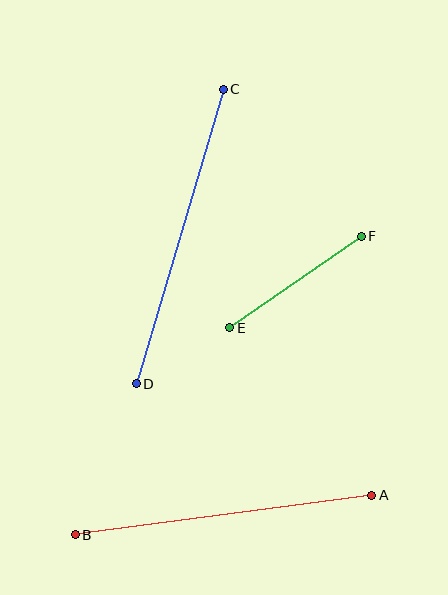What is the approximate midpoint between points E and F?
The midpoint is at approximately (296, 282) pixels.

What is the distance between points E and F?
The distance is approximately 160 pixels.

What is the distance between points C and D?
The distance is approximately 307 pixels.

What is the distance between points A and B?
The distance is approximately 299 pixels.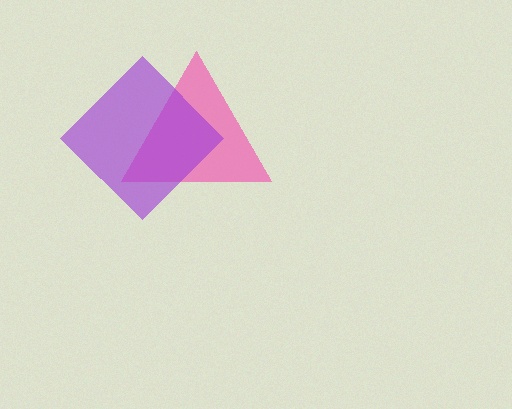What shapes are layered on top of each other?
The layered shapes are: a pink triangle, a purple diamond.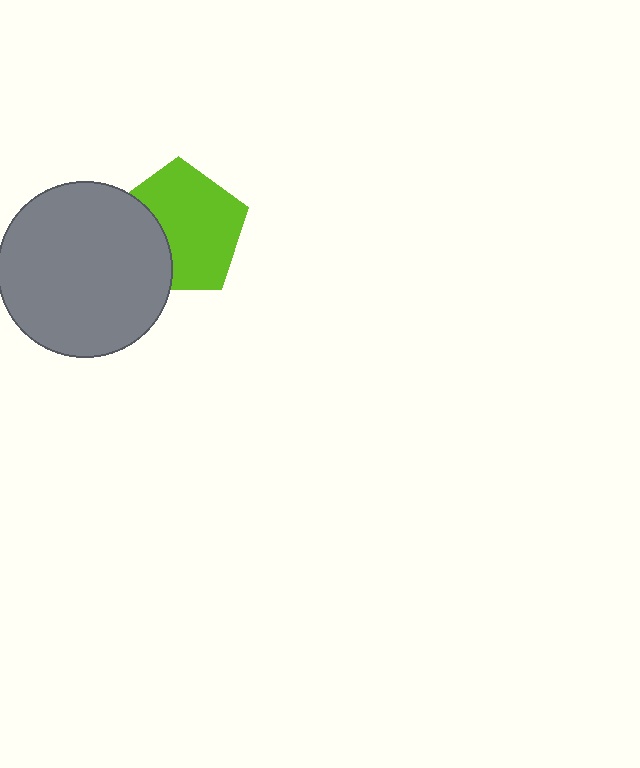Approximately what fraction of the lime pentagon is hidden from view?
Roughly 31% of the lime pentagon is hidden behind the gray circle.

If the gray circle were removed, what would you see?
You would see the complete lime pentagon.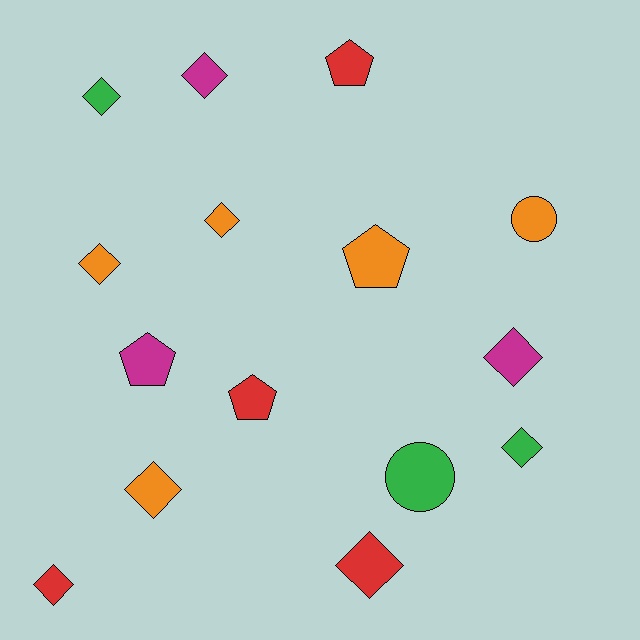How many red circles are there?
There are no red circles.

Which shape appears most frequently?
Diamond, with 9 objects.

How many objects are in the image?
There are 15 objects.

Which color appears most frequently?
Orange, with 5 objects.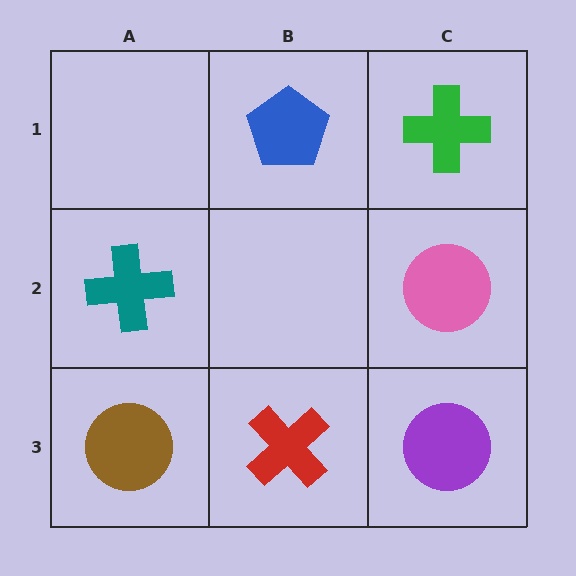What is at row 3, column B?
A red cross.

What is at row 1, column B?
A blue pentagon.